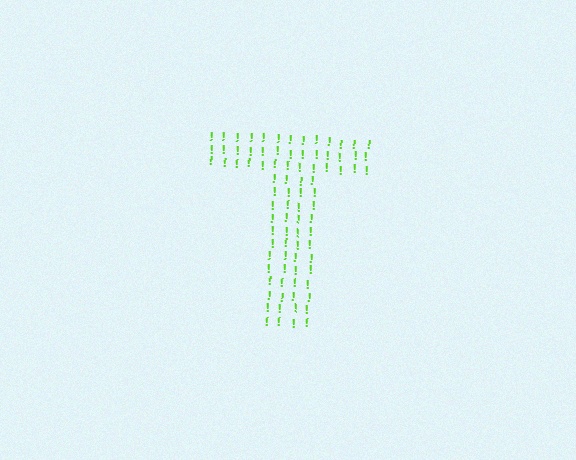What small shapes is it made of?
It is made of small exclamation marks.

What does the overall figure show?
The overall figure shows the letter T.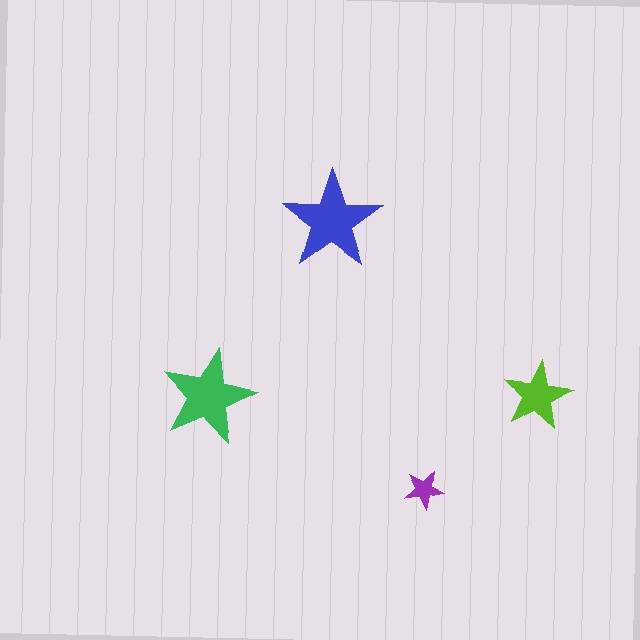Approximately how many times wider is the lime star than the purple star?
About 2 times wider.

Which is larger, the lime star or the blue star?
The blue one.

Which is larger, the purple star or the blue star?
The blue one.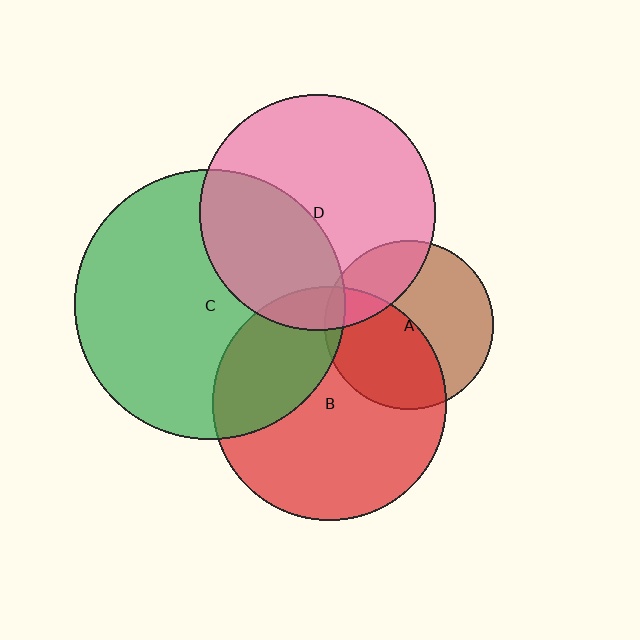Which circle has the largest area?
Circle C (green).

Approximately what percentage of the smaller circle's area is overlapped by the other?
Approximately 45%.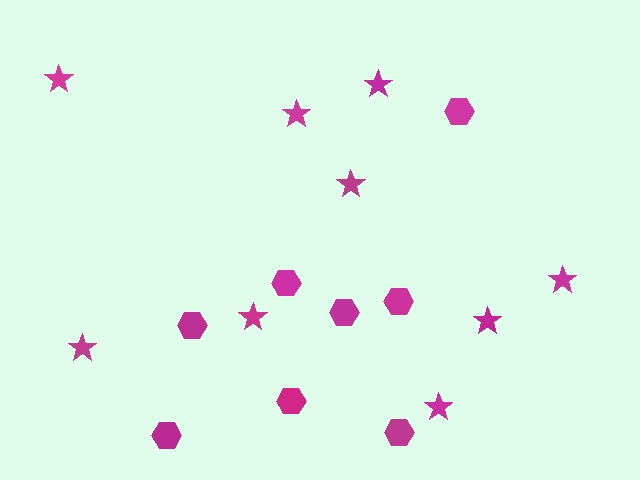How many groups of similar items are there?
There are 2 groups: one group of hexagons (8) and one group of stars (9).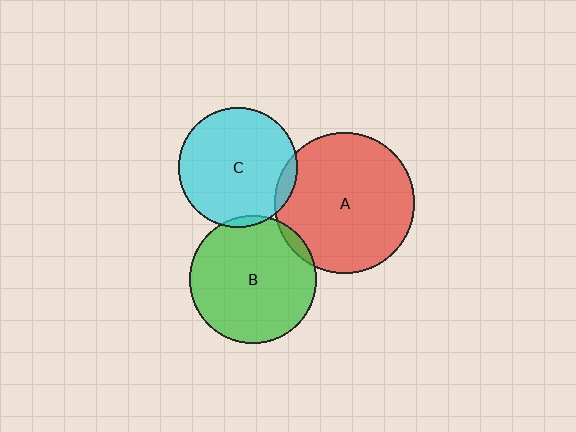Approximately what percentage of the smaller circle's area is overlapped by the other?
Approximately 5%.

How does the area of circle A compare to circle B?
Approximately 1.2 times.